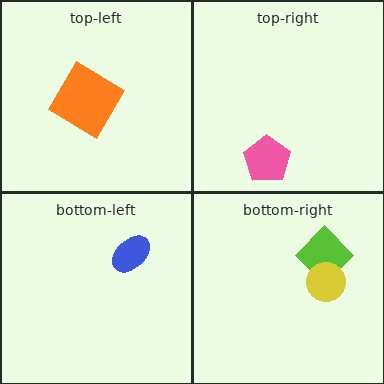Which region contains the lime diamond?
The bottom-right region.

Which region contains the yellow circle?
The bottom-right region.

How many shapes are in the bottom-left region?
1.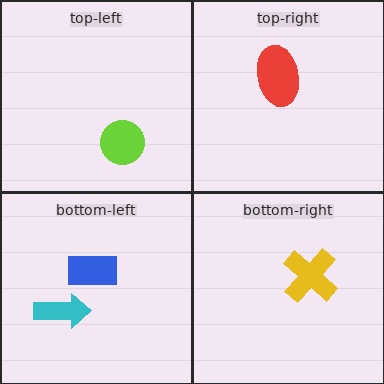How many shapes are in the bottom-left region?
2.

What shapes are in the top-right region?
The red ellipse.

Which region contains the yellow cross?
The bottom-right region.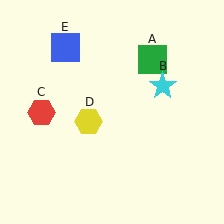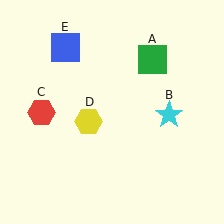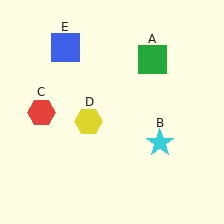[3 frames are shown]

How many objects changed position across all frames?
1 object changed position: cyan star (object B).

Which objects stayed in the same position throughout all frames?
Green square (object A) and red hexagon (object C) and yellow hexagon (object D) and blue square (object E) remained stationary.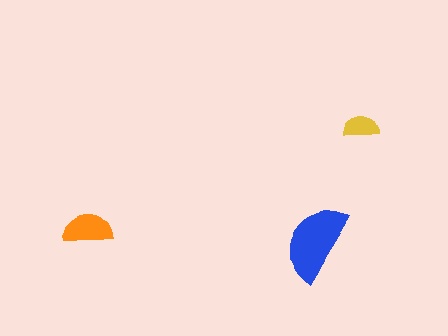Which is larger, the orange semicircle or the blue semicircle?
The blue one.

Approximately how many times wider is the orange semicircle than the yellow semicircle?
About 1.5 times wider.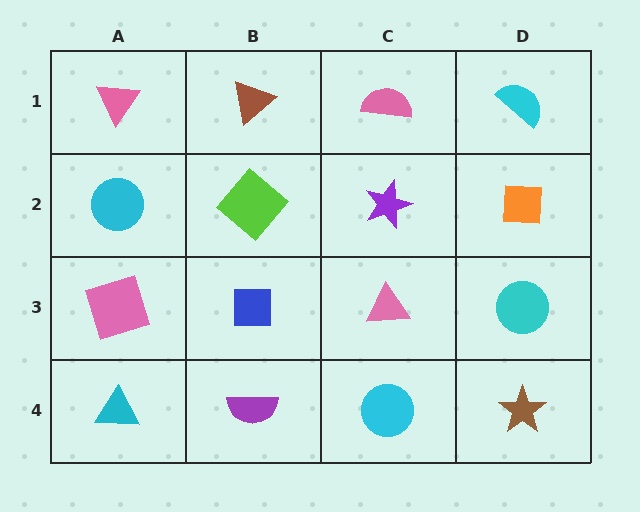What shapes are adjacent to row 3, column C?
A purple star (row 2, column C), a cyan circle (row 4, column C), a blue square (row 3, column B), a cyan circle (row 3, column D).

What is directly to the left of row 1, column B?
A pink triangle.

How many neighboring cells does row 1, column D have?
2.